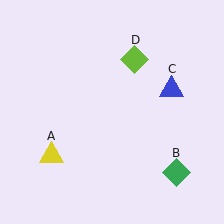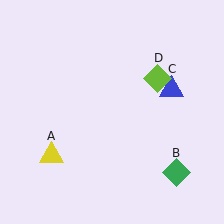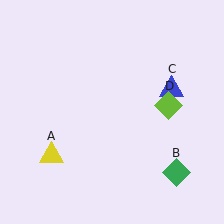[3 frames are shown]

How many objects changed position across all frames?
1 object changed position: lime diamond (object D).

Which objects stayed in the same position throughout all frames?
Yellow triangle (object A) and green diamond (object B) and blue triangle (object C) remained stationary.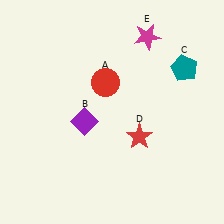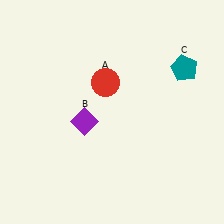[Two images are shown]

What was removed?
The magenta star (E), the red star (D) were removed in Image 2.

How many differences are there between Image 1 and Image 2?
There are 2 differences between the two images.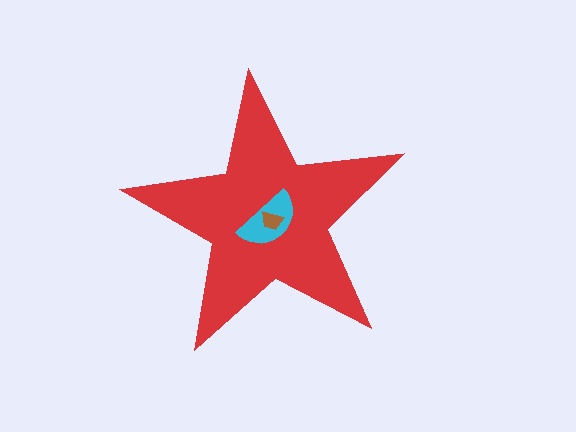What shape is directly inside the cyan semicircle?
The brown trapezoid.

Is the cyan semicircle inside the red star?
Yes.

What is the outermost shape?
The red star.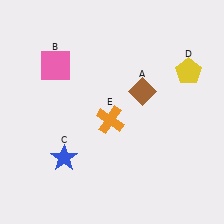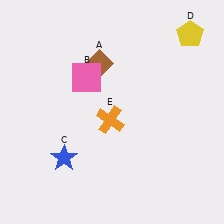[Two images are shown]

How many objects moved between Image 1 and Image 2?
3 objects moved between the two images.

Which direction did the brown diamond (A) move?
The brown diamond (A) moved left.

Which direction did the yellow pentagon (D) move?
The yellow pentagon (D) moved up.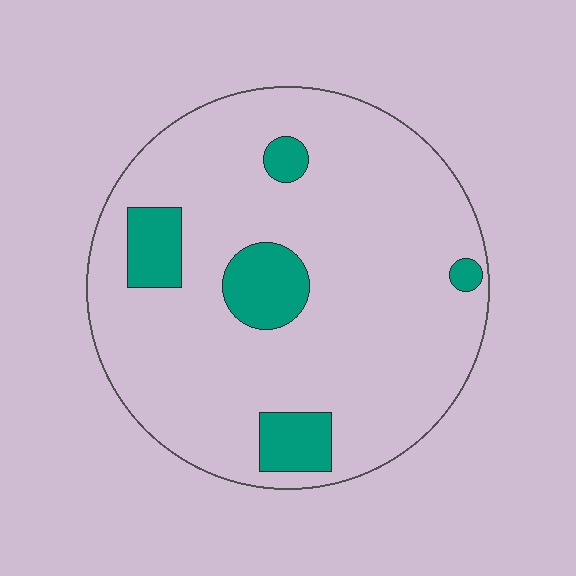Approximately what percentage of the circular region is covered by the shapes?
Approximately 15%.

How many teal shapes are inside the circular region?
5.